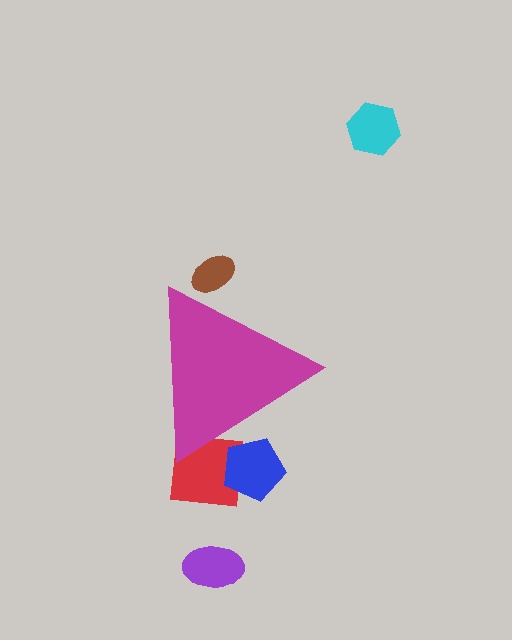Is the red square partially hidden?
Yes, the red square is partially hidden behind the magenta triangle.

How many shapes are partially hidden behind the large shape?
3 shapes are partially hidden.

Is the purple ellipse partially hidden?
No, the purple ellipse is fully visible.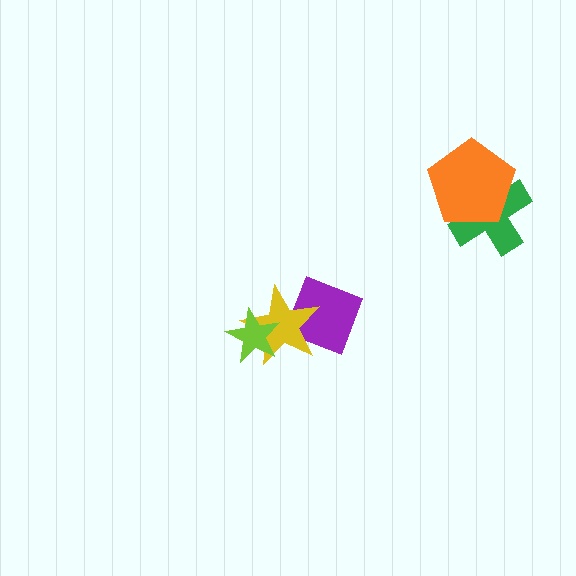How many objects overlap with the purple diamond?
1 object overlaps with the purple diamond.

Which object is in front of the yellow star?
The lime star is in front of the yellow star.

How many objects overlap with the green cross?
1 object overlaps with the green cross.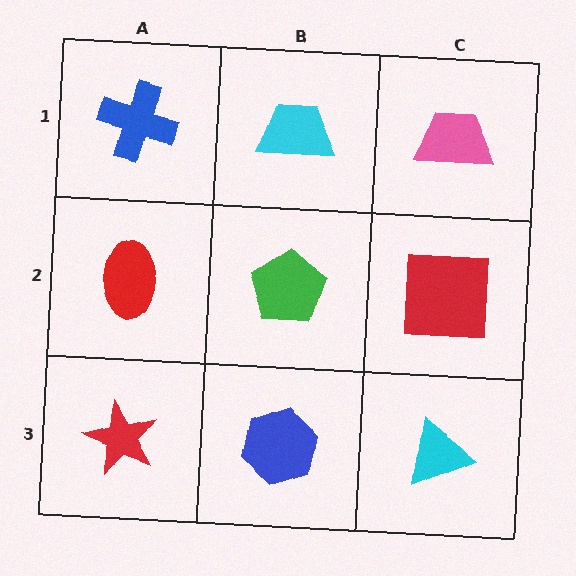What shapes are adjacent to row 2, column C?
A pink trapezoid (row 1, column C), a cyan triangle (row 3, column C), a green pentagon (row 2, column B).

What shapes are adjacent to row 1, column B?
A green pentagon (row 2, column B), a blue cross (row 1, column A), a pink trapezoid (row 1, column C).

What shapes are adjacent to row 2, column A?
A blue cross (row 1, column A), a red star (row 3, column A), a green pentagon (row 2, column B).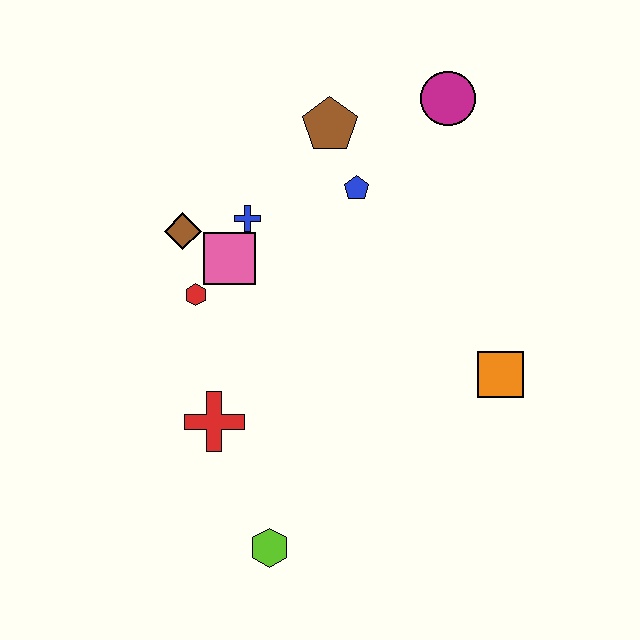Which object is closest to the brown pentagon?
The blue pentagon is closest to the brown pentagon.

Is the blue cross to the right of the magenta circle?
No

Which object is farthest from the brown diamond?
The orange square is farthest from the brown diamond.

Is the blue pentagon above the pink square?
Yes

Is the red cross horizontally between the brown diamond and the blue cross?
Yes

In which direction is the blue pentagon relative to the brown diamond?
The blue pentagon is to the right of the brown diamond.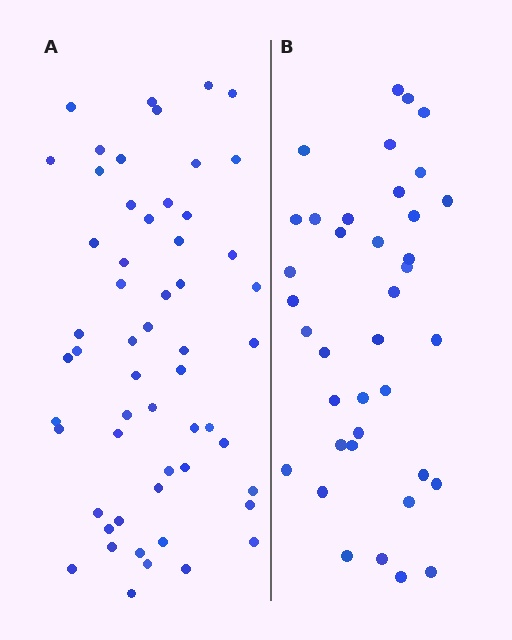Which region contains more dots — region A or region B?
Region A (the left region) has more dots.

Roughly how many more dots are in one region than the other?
Region A has approximately 20 more dots than region B.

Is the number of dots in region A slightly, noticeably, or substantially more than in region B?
Region A has substantially more. The ratio is roughly 1.5 to 1.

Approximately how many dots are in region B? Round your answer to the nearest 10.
About 40 dots. (The exact count is 38, which rounds to 40.)